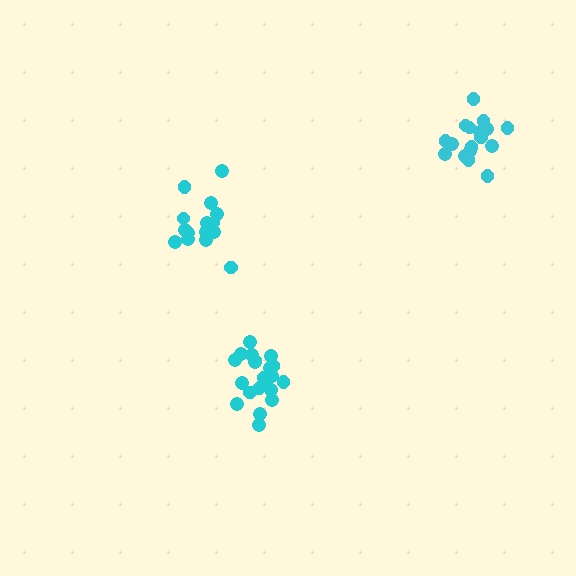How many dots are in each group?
Group 1: 17 dots, Group 2: 21 dots, Group 3: 15 dots (53 total).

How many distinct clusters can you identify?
There are 3 distinct clusters.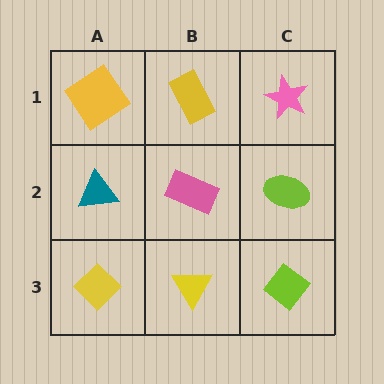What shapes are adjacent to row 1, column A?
A teal triangle (row 2, column A), a yellow rectangle (row 1, column B).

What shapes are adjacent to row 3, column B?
A pink rectangle (row 2, column B), a yellow diamond (row 3, column A), a lime diamond (row 3, column C).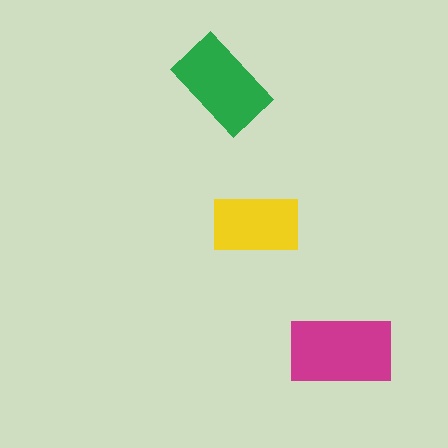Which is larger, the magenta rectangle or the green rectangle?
The magenta one.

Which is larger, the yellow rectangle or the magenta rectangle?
The magenta one.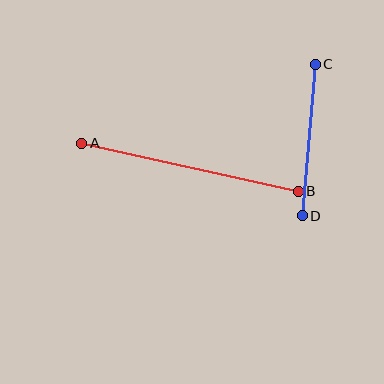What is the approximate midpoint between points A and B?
The midpoint is at approximately (190, 167) pixels.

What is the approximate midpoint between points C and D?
The midpoint is at approximately (309, 140) pixels.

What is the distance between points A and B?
The distance is approximately 222 pixels.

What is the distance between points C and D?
The distance is approximately 152 pixels.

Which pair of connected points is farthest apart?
Points A and B are farthest apart.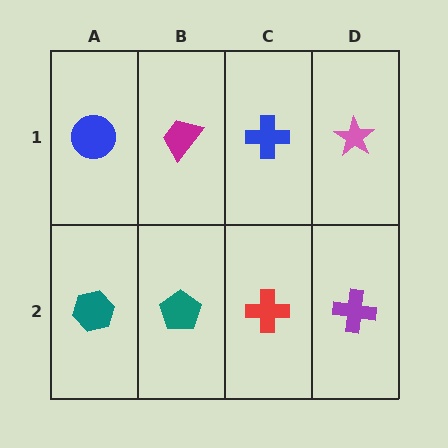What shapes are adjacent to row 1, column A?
A teal hexagon (row 2, column A), a magenta trapezoid (row 1, column B).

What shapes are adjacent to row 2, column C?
A blue cross (row 1, column C), a teal pentagon (row 2, column B), a purple cross (row 2, column D).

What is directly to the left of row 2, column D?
A red cross.